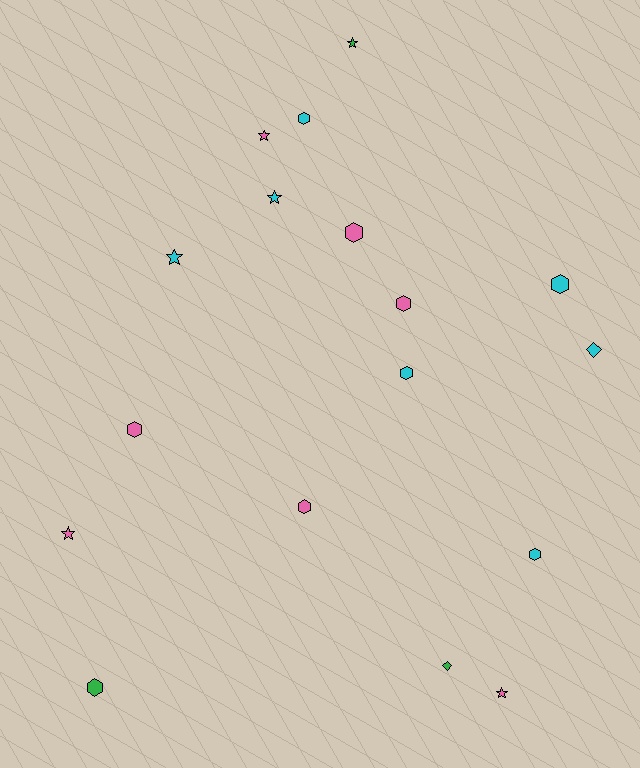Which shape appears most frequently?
Hexagon, with 9 objects.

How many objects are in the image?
There are 17 objects.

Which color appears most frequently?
Cyan, with 7 objects.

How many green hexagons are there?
There is 1 green hexagon.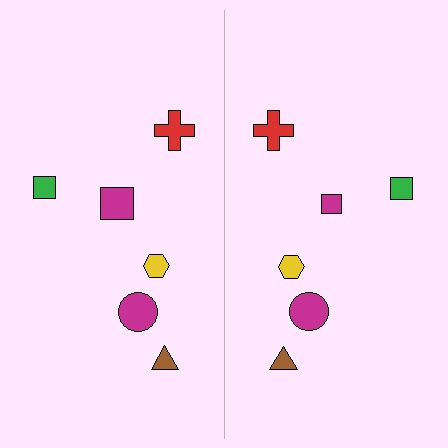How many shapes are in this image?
There are 12 shapes in this image.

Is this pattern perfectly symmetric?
No, the pattern is not perfectly symmetric. The magenta square on the right side has a different size than its mirror counterpart.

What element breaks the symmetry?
The magenta square on the right side has a different size than its mirror counterpart.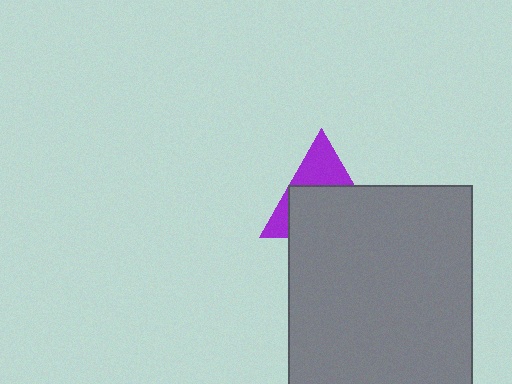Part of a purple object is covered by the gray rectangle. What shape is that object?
It is a triangle.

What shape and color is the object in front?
The object in front is a gray rectangle.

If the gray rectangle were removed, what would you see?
You would see the complete purple triangle.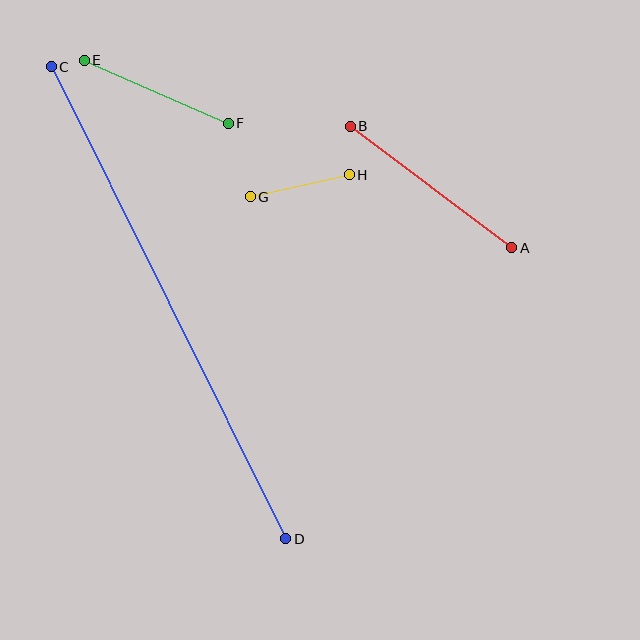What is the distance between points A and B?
The distance is approximately 202 pixels.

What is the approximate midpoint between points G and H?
The midpoint is at approximately (300, 186) pixels.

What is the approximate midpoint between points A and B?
The midpoint is at approximately (431, 187) pixels.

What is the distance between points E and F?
The distance is approximately 157 pixels.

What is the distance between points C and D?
The distance is approximately 527 pixels.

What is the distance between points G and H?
The distance is approximately 101 pixels.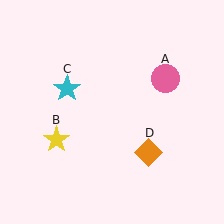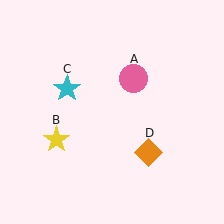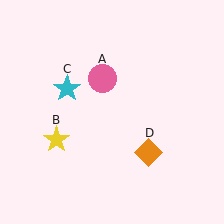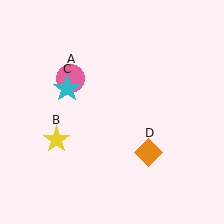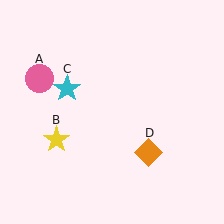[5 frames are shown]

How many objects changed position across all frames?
1 object changed position: pink circle (object A).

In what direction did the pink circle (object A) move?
The pink circle (object A) moved left.